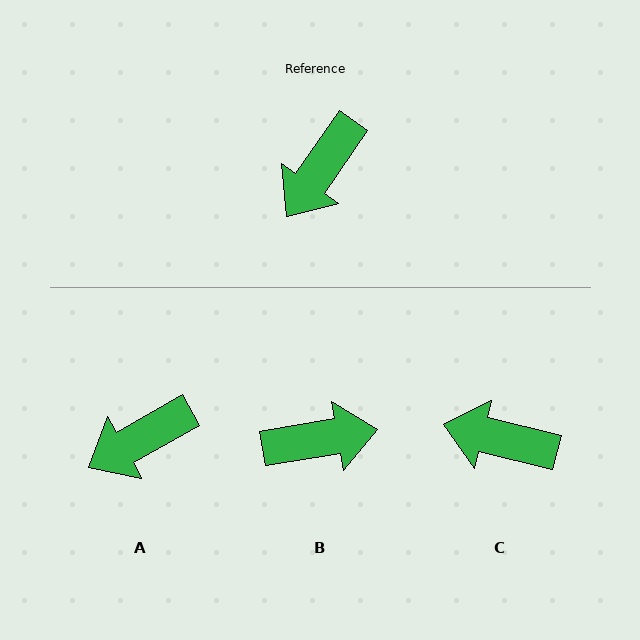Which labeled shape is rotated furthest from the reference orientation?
B, about 134 degrees away.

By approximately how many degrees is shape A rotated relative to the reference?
Approximately 26 degrees clockwise.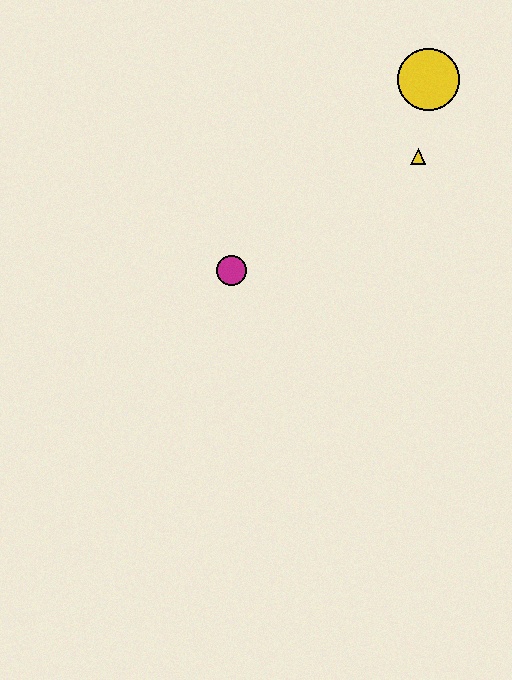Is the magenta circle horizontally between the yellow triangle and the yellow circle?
No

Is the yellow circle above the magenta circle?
Yes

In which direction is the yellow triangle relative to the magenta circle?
The yellow triangle is to the right of the magenta circle.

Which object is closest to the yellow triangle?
The yellow circle is closest to the yellow triangle.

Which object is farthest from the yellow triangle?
The magenta circle is farthest from the yellow triangle.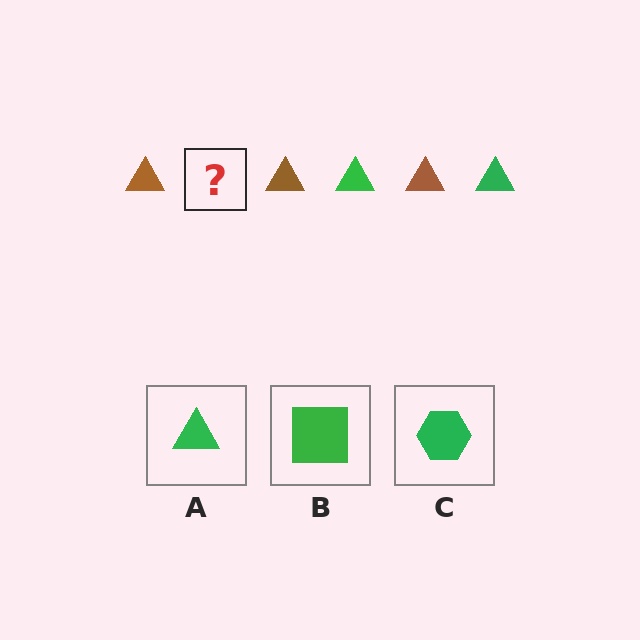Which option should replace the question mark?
Option A.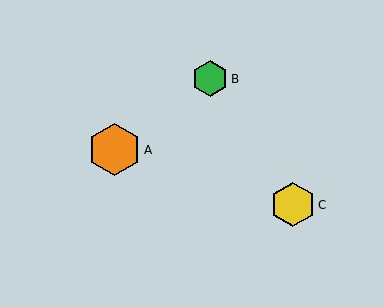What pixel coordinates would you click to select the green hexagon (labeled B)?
Click at (210, 79) to select the green hexagon B.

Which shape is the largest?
The orange hexagon (labeled A) is the largest.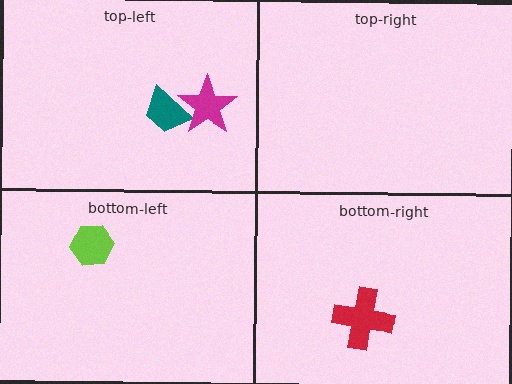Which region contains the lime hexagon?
The bottom-left region.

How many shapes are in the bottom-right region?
1.